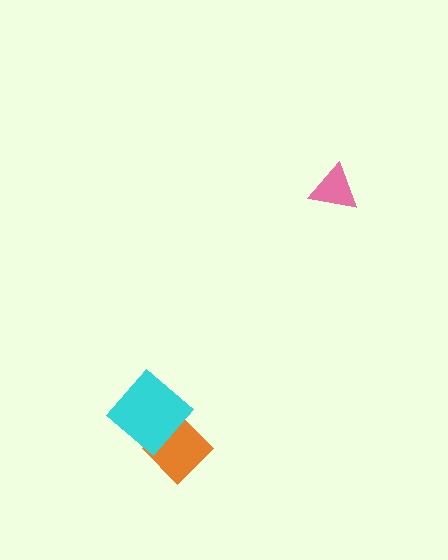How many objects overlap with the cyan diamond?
1 object overlaps with the cyan diamond.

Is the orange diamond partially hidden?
Yes, it is partially covered by another shape.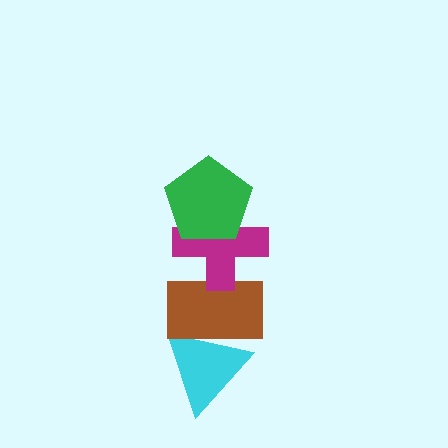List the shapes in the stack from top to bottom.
From top to bottom: the green pentagon, the magenta cross, the brown rectangle, the cyan triangle.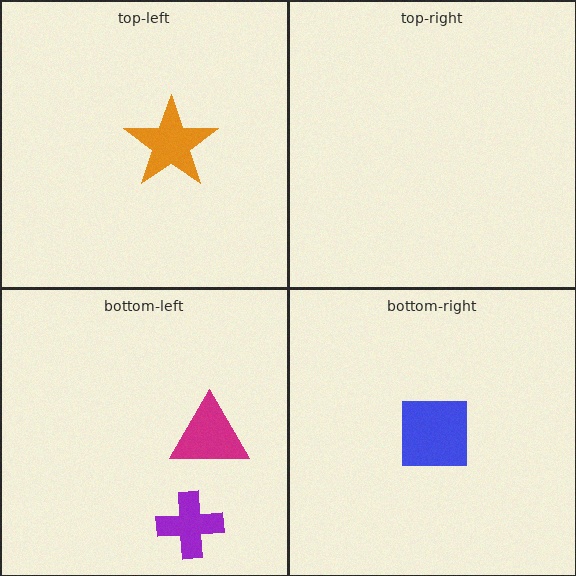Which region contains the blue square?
The bottom-right region.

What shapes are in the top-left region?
The orange star.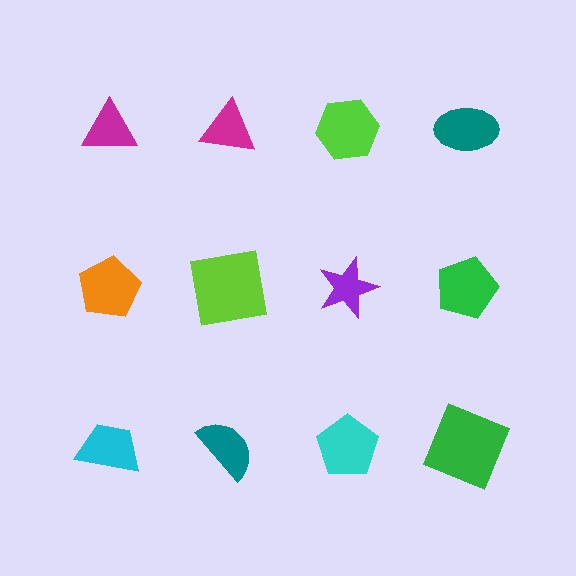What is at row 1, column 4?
A teal ellipse.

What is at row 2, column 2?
A lime square.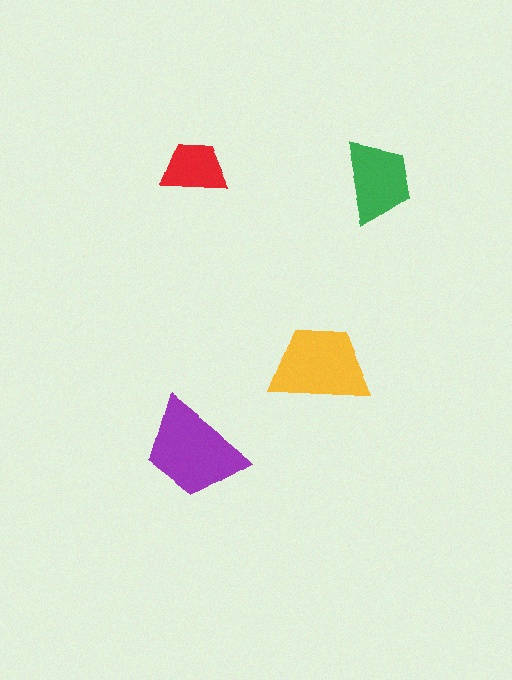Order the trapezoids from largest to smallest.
the purple one, the yellow one, the green one, the red one.